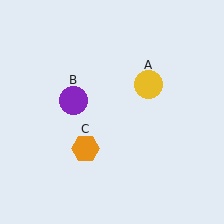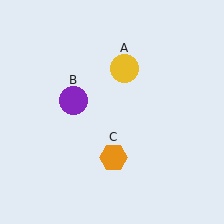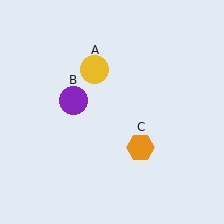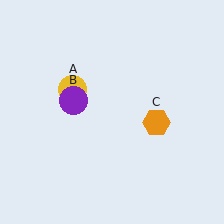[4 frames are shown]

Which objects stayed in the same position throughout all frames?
Purple circle (object B) remained stationary.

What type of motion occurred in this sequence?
The yellow circle (object A), orange hexagon (object C) rotated counterclockwise around the center of the scene.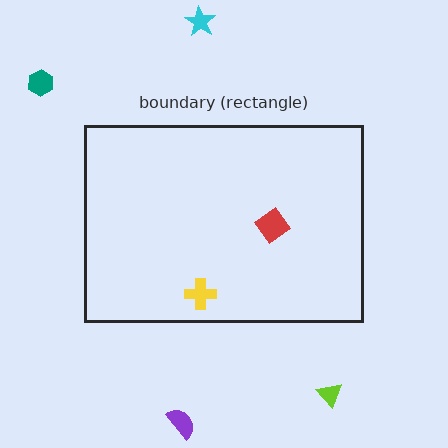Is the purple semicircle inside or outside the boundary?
Outside.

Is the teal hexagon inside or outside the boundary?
Outside.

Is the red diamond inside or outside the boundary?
Inside.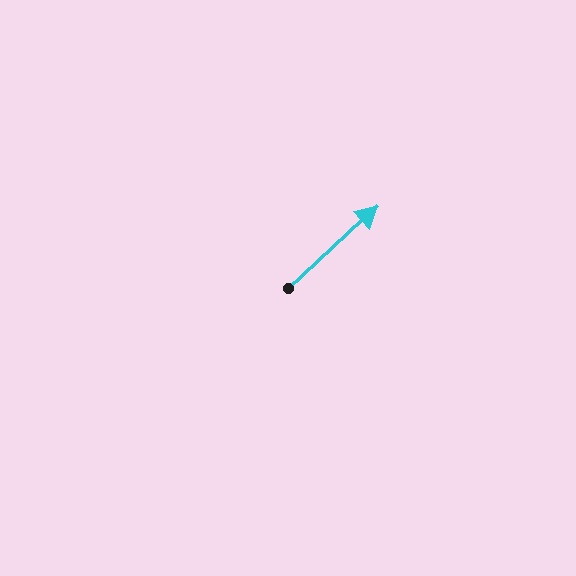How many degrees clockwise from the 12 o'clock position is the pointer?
Approximately 47 degrees.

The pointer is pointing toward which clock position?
Roughly 2 o'clock.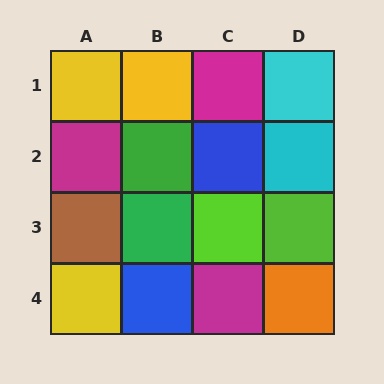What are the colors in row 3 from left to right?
Brown, green, lime, lime.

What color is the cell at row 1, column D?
Cyan.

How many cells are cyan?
2 cells are cyan.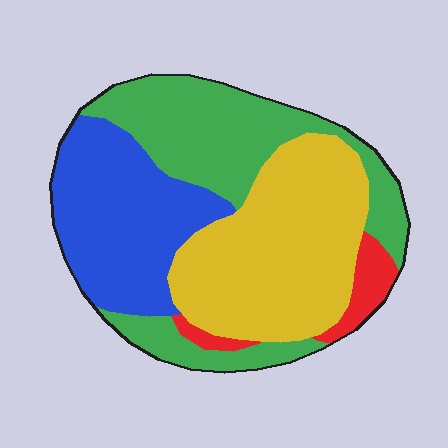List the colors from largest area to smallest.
From largest to smallest: yellow, green, blue, red.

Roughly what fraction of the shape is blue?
Blue takes up between a sixth and a third of the shape.